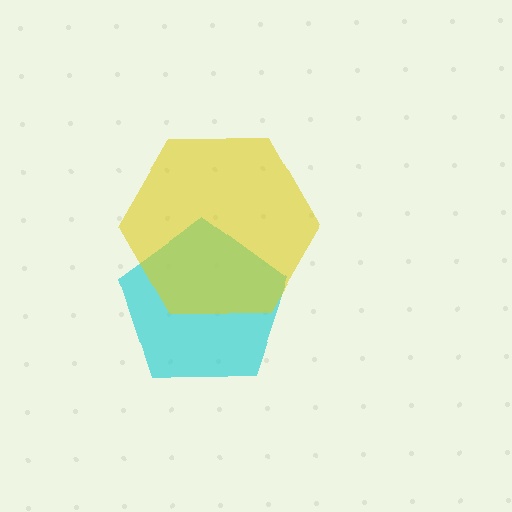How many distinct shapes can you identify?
There are 2 distinct shapes: a cyan pentagon, a yellow hexagon.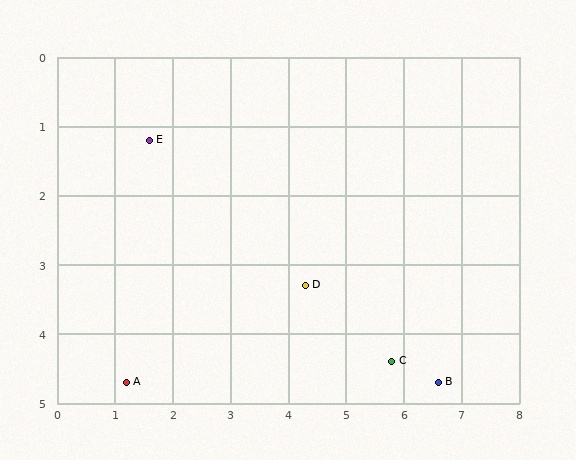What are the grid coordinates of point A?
Point A is at approximately (1.2, 4.7).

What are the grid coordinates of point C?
Point C is at approximately (5.8, 4.4).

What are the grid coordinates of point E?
Point E is at approximately (1.6, 1.2).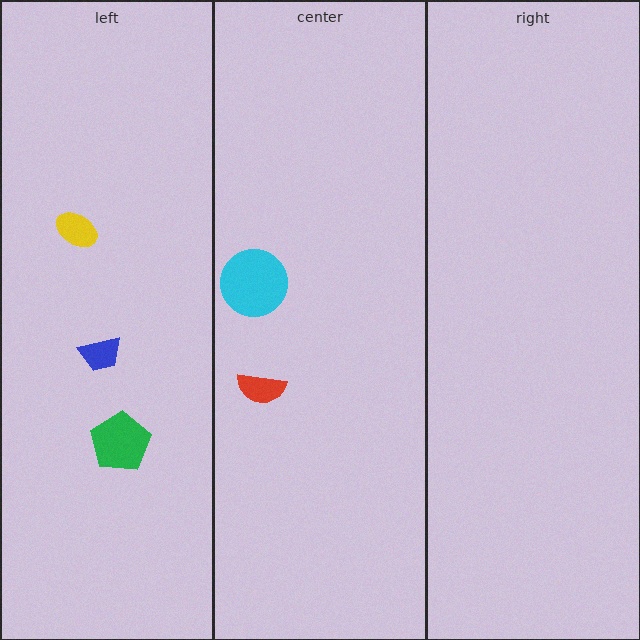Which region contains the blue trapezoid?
The left region.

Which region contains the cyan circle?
The center region.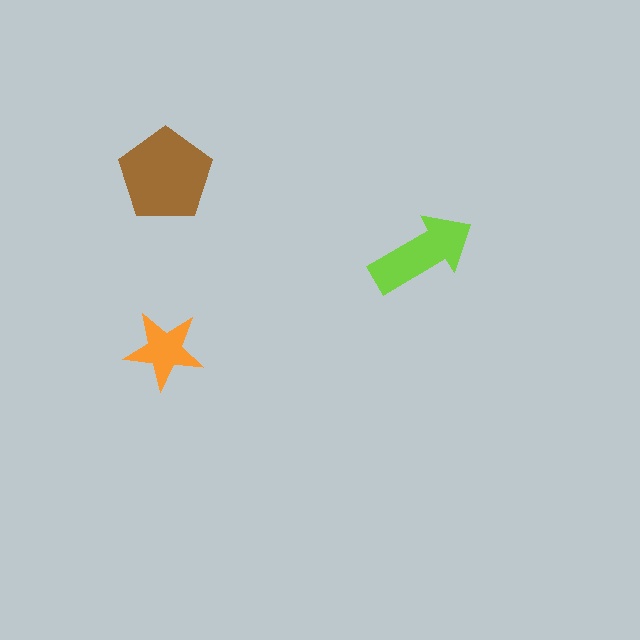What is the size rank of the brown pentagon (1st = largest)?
1st.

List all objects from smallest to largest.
The orange star, the lime arrow, the brown pentagon.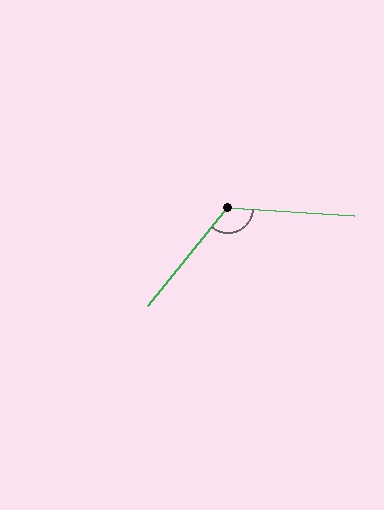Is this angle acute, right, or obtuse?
It is obtuse.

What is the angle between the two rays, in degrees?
Approximately 126 degrees.